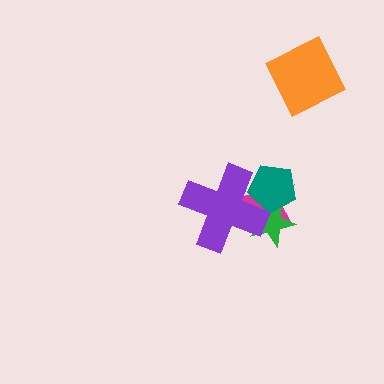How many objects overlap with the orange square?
0 objects overlap with the orange square.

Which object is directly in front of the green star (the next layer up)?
The teal pentagon is directly in front of the green star.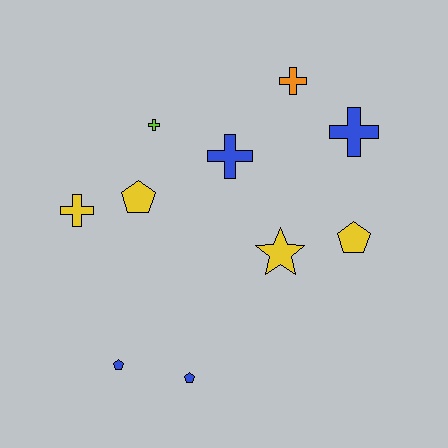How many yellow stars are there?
There is 1 yellow star.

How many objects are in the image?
There are 10 objects.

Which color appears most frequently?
Yellow, with 4 objects.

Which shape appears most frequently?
Cross, with 5 objects.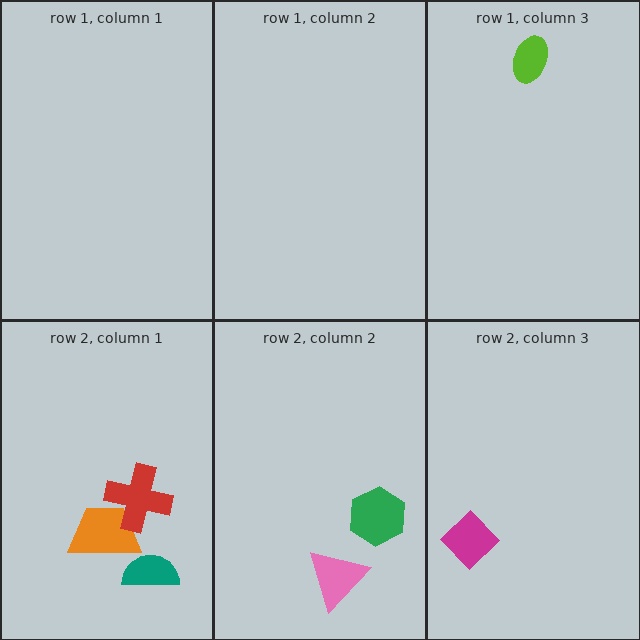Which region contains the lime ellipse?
The row 1, column 3 region.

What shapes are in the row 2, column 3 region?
The magenta diamond.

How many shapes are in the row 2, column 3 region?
1.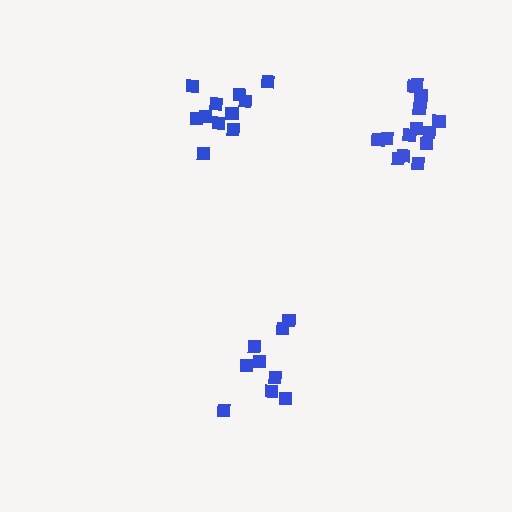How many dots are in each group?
Group 1: 11 dots, Group 2: 9 dots, Group 3: 14 dots (34 total).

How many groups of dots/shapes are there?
There are 3 groups.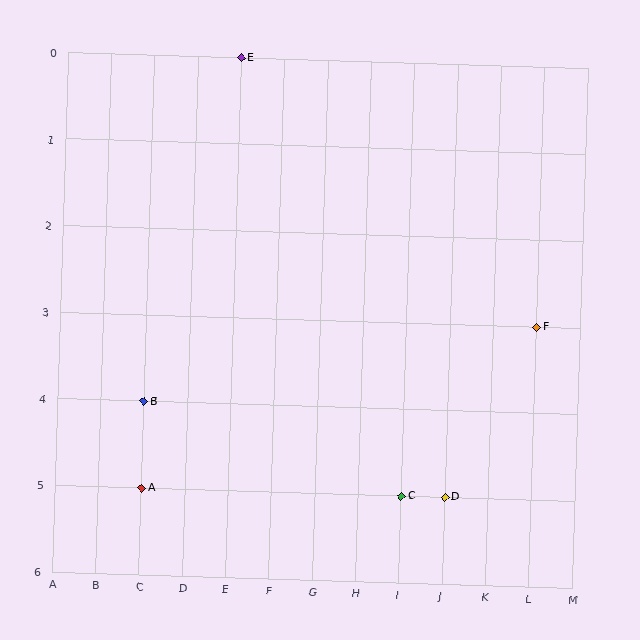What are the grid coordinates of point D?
Point D is at grid coordinates (J, 5).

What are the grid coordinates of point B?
Point B is at grid coordinates (C, 4).